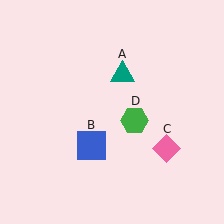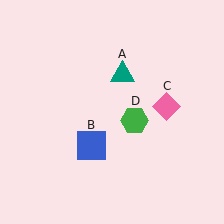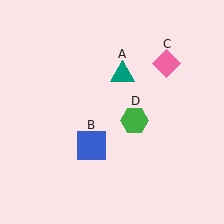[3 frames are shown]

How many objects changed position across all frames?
1 object changed position: pink diamond (object C).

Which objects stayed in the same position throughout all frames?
Teal triangle (object A) and blue square (object B) and green hexagon (object D) remained stationary.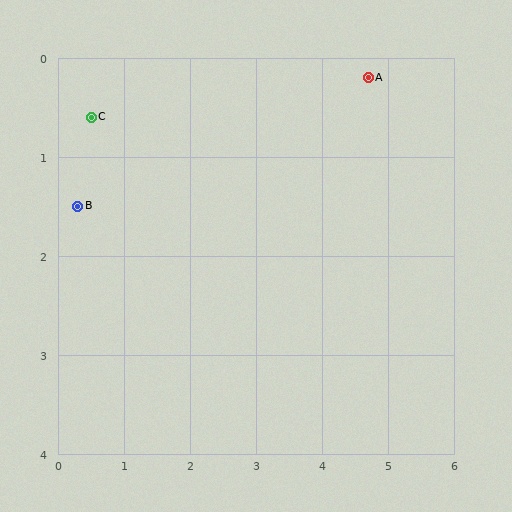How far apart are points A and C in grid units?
Points A and C are about 4.2 grid units apart.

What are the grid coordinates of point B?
Point B is at approximately (0.3, 1.5).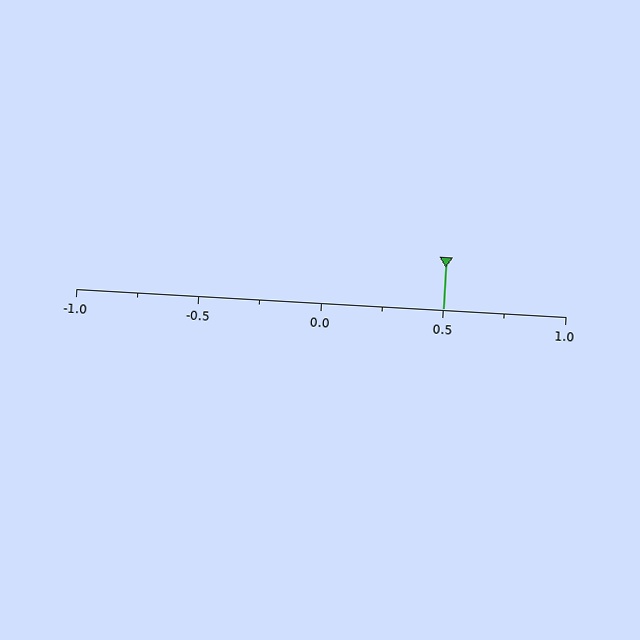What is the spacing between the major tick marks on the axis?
The major ticks are spaced 0.5 apart.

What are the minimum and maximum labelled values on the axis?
The axis runs from -1.0 to 1.0.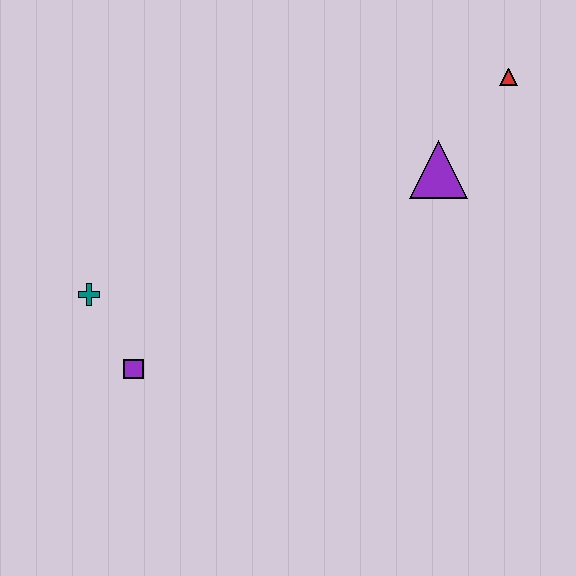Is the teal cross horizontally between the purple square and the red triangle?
No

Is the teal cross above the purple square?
Yes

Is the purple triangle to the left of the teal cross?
No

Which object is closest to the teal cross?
The purple square is closest to the teal cross.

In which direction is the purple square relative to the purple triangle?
The purple square is to the left of the purple triangle.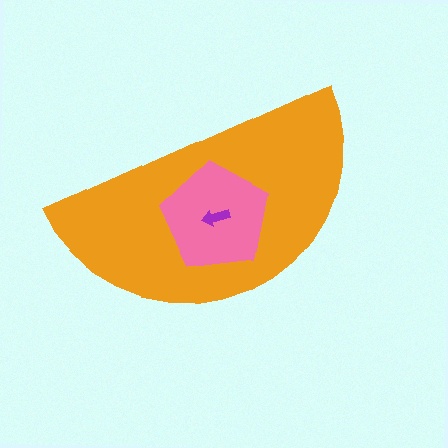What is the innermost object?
The purple arrow.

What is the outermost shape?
The orange semicircle.